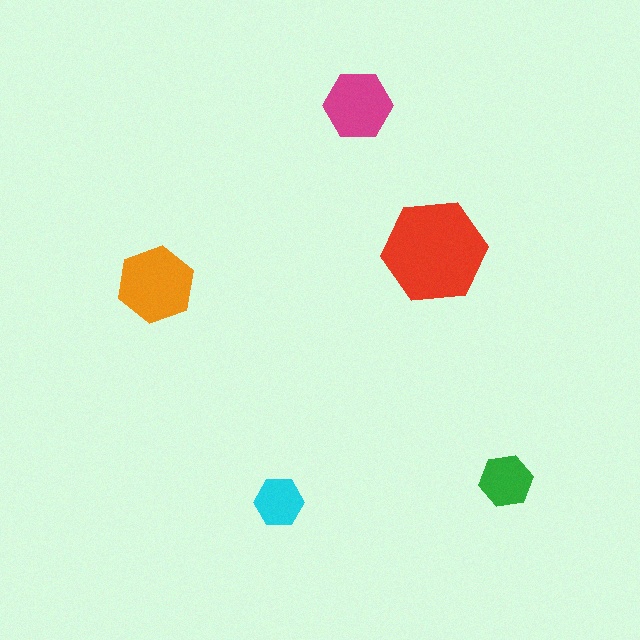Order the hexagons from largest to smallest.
the red one, the orange one, the magenta one, the green one, the cyan one.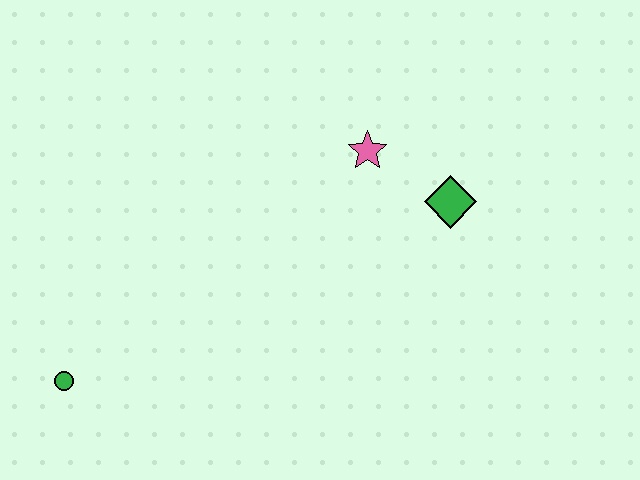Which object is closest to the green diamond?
The pink star is closest to the green diamond.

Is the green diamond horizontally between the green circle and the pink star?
No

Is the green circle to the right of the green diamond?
No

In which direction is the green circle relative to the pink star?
The green circle is to the left of the pink star.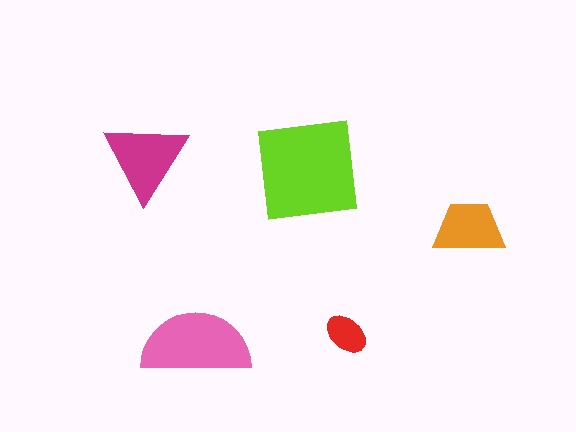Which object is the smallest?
The red ellipse.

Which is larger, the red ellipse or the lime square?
The lime square.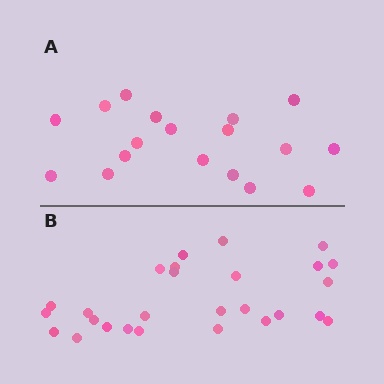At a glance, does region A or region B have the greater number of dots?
Region B (the bottom region) has more dots.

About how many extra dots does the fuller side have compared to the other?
Region B has roughly 8 or so more dots than region A.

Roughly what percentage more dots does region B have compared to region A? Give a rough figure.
About 50% more.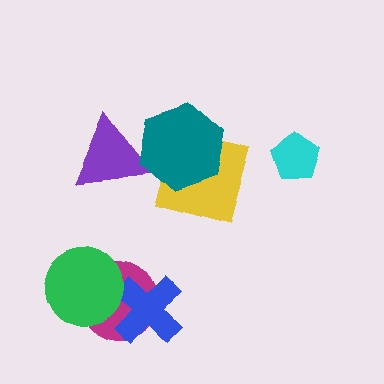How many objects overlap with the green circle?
2 objects overlap with the green circle.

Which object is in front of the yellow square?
The teal hexagon is in front of the yellow square.